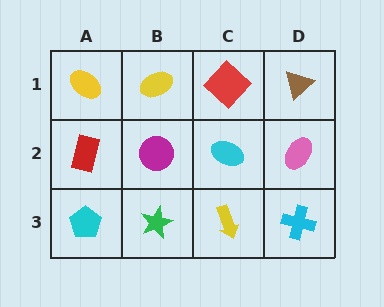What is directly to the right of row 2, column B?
A cyan ellipse.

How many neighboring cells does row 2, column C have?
4.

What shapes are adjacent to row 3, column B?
A magenta circle (row 2, column B), a cyan pentagon (row 3, column A), a yellow arrow (row 3, column C).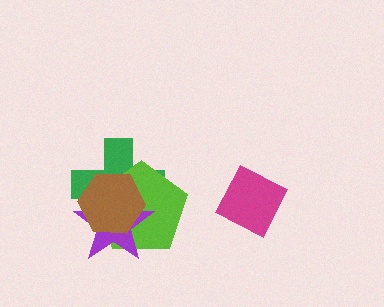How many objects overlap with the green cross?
3 objects overlap with the green cross.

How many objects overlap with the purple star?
3 objects overlap with the purple star.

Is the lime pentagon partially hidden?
Yes, it is partially covered by another shape.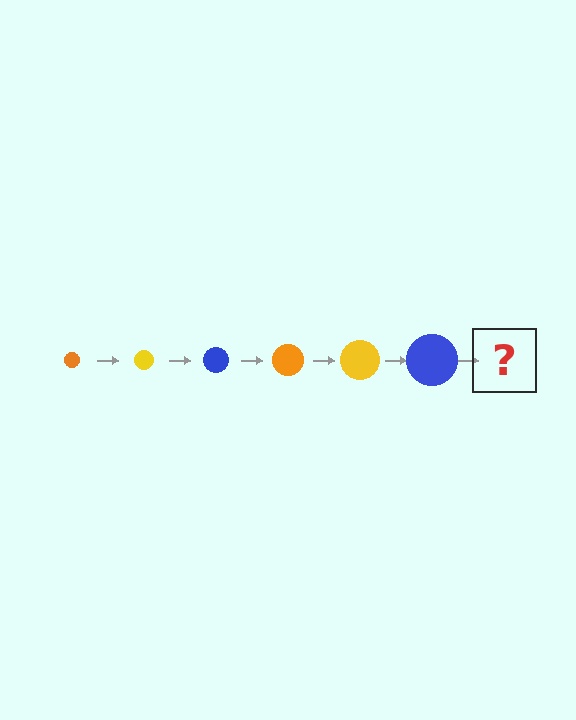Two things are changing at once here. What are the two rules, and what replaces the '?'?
The two rules are that the circle grows larger each step and the color cycles through orange, yellow, and blue. The '?' should be an orange circle, larger than the previous one.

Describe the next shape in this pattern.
It should be an orange circle, larger than the previous one.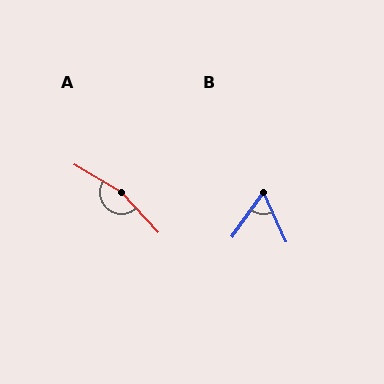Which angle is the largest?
A, at approximately 164 degrees.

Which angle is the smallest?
B, at approximately 60 degrees.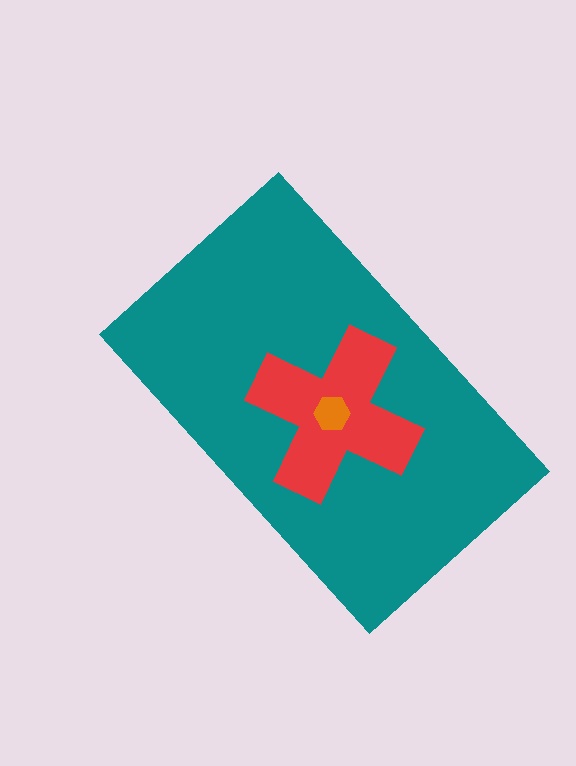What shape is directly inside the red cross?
The orange hexagon.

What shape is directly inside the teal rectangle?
The red cross.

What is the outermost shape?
The teal rectangle.